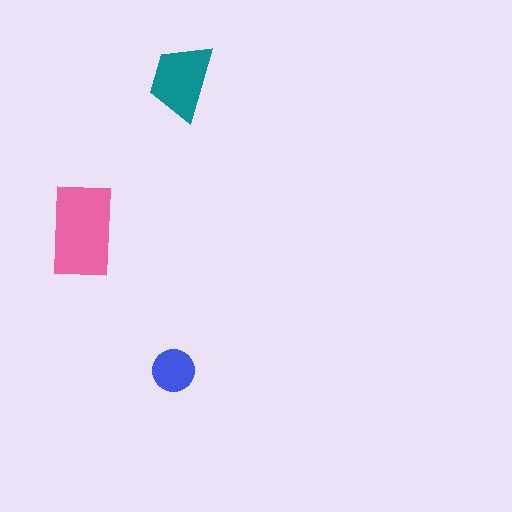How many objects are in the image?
There are 3 objects in the image.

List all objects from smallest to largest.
The blue circle, the teal trapezoid, the pink rectangle.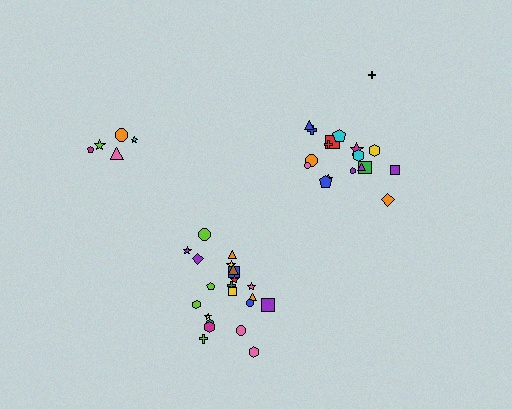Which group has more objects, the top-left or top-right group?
The top-right group.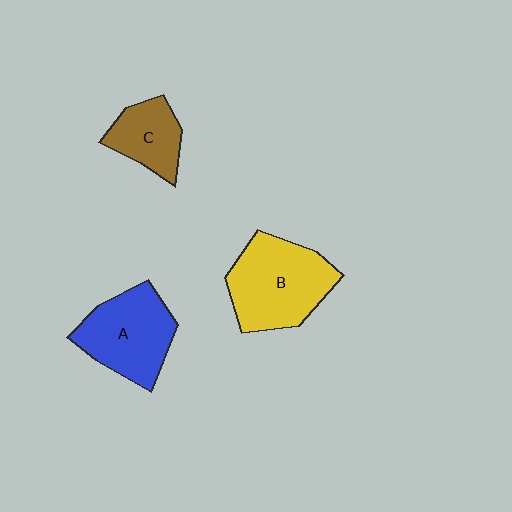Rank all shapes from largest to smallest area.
From largest to smallest: B (yellow), A (blue), C (brown).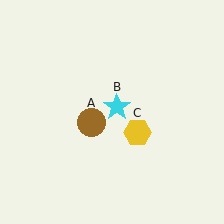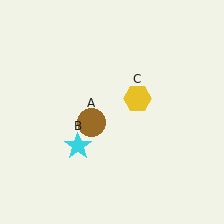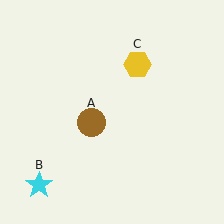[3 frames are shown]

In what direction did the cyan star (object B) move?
The cyan star (object B) moved down and to the left.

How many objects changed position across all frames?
2 objects changed position: cyan star (object B), yellow hexagon (object C).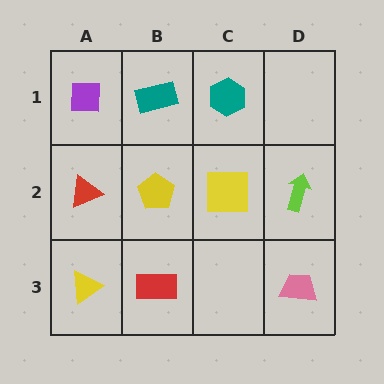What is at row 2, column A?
A red triangle.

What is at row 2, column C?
A yellow square.